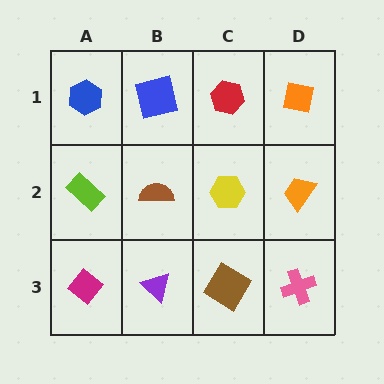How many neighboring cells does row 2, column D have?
3.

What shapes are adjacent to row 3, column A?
A lime rectangle (row 2, column A), a purple triangle (row 3, column B).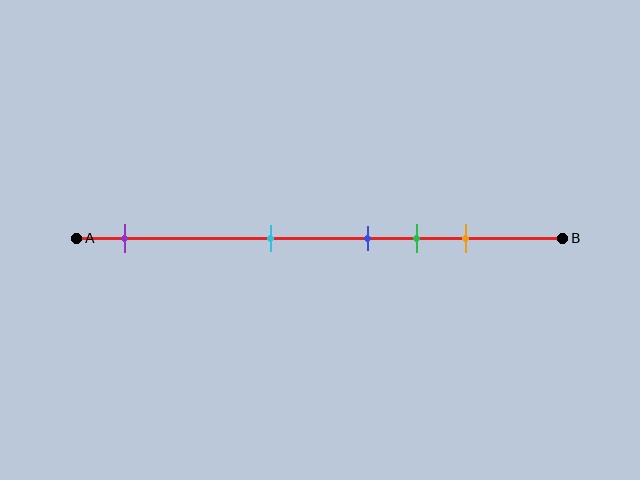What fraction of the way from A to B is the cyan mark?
The cyan mark is approximately 40% (0.4) of the way from A to B.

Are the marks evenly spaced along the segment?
No, the marks are not evenly spaced.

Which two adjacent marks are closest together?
The blue and green marks are the closest adjacent pair.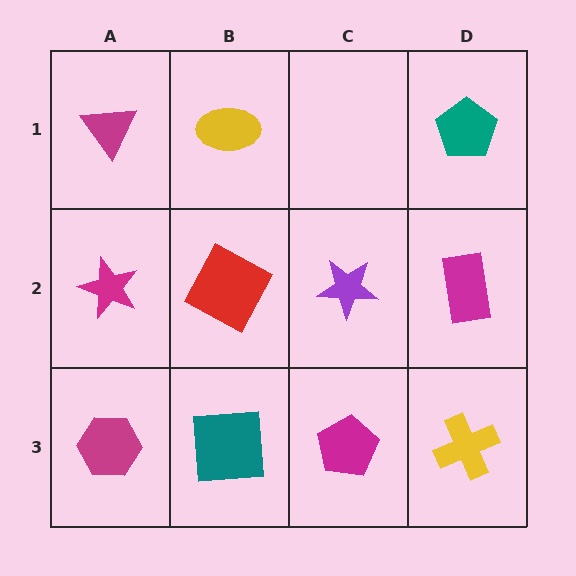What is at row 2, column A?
A magenta star.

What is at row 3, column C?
A magenta pentagon.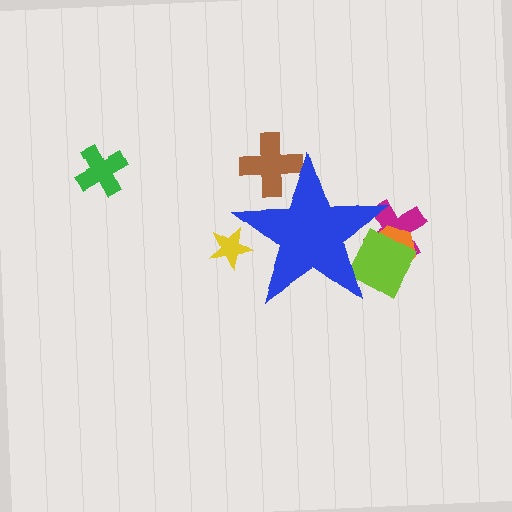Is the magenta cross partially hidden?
Yes, the magenta cross is partially hidden behind the blue star.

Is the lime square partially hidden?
Yes, the lime square is partially hidden behind the blue star.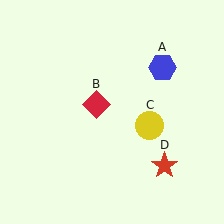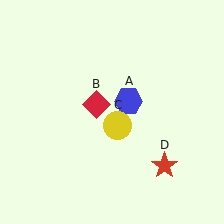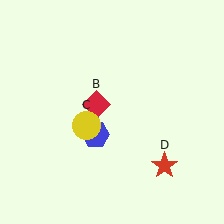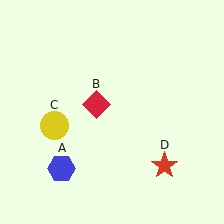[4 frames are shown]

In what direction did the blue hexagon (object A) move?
The blue hexagon (object A) moved down and to the left.